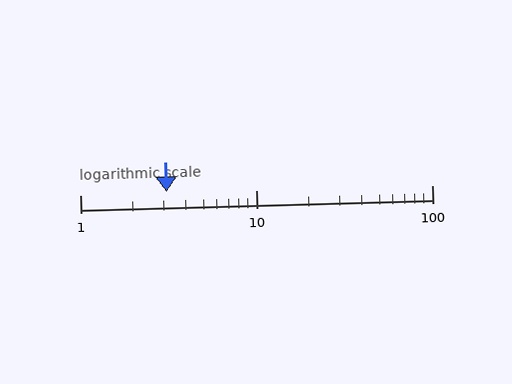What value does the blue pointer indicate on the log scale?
The pointer indicates approximately 3.1.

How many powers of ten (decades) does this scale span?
The scale spans 2 decades, from 1 to 100.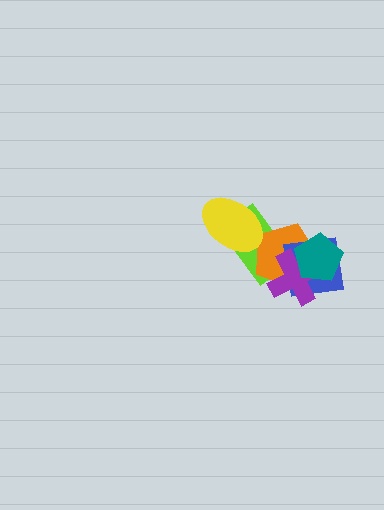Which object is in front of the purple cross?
The teal pentagon is in front of the purple cross.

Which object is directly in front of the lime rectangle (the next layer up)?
The orange pentagon is directly in front of the lime rectangle.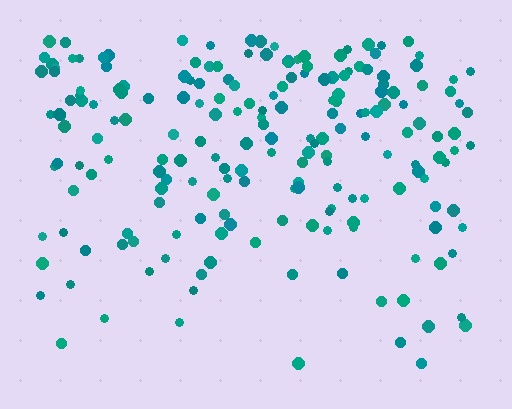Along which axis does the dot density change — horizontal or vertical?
Vertical.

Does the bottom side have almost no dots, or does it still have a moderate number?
Still a moderate number, just noticeably fewer than the top.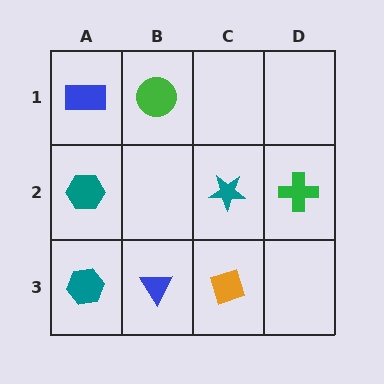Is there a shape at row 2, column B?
No, that cell is empty.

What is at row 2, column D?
A green cross.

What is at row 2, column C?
A teal star.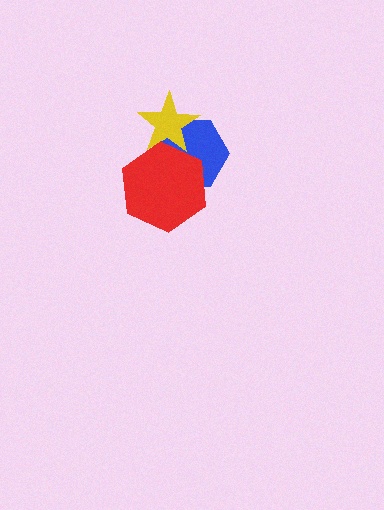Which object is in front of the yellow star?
The red hexagon is in front of the yellow star.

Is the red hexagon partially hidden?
No, no other shape covers it.